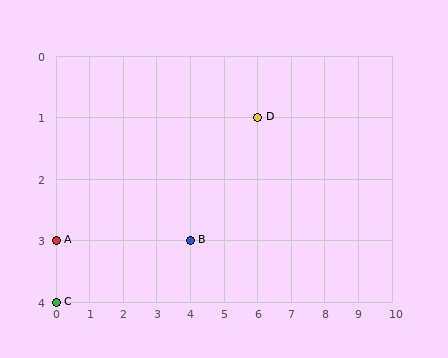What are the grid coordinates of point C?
Point C is at grid coordinates (0, 4).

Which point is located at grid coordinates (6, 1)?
Point D is at (6, 1).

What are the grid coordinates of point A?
Point A is at grid coordinates (0, 3).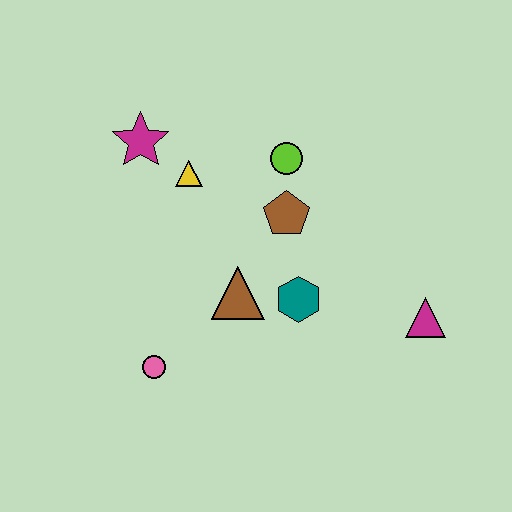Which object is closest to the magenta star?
The yellow triangle is closest to the magenta star.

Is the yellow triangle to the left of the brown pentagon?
Yes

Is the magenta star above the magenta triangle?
Yes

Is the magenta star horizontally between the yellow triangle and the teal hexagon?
No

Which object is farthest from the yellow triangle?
The magenta triangle is farthest from the yellow triangle.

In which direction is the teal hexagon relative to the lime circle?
The teal hexagon is below the lime circle.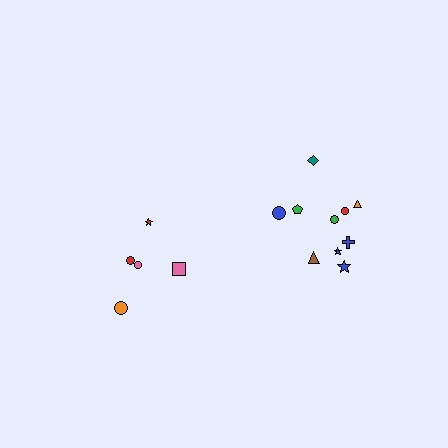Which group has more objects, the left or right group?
The right group.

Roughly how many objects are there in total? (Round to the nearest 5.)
Roughly 15 objects in total.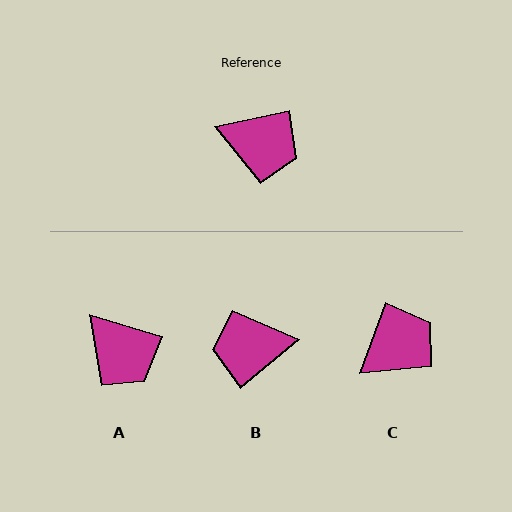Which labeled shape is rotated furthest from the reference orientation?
B, about 152 degrees away.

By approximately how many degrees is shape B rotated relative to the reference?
Approximately 152 degrees clockwise.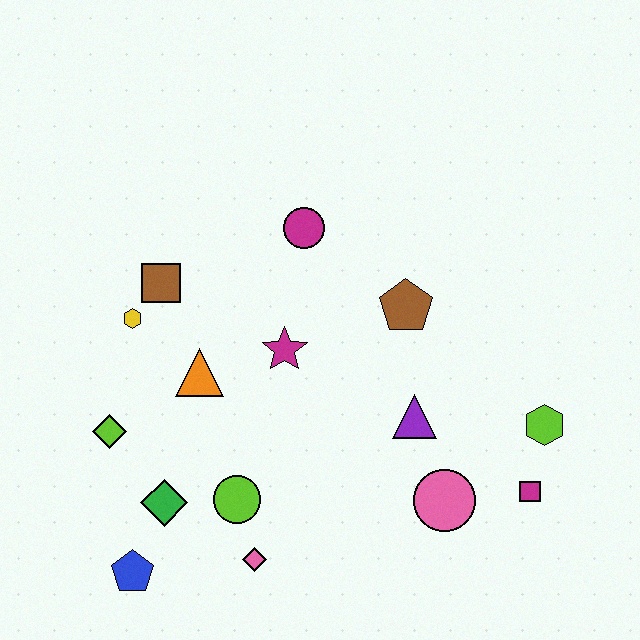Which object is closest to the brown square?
The yellow hexagon is closest to the brown square.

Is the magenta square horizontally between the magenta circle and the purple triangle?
No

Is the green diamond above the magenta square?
No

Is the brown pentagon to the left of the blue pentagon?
No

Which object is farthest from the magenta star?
The magenta square is farthest from the magenta star.